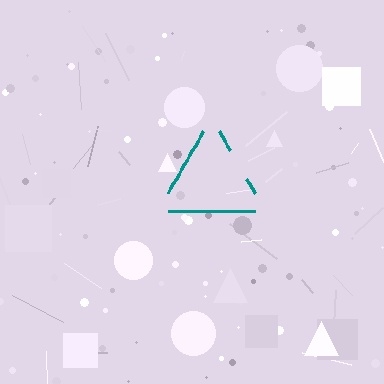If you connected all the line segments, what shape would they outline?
They would outline a triangle.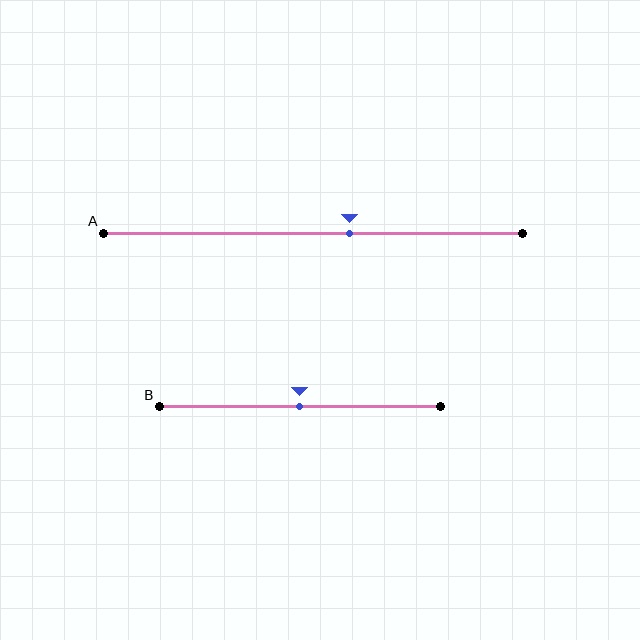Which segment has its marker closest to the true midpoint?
Segment B has its marker closest to the true midpoint.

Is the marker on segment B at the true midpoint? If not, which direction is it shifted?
Yes, the marker on segment B is at the true midpoint.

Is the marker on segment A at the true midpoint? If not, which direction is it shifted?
No, the marker on segment A is shifted to the right by about 9% of the segment length.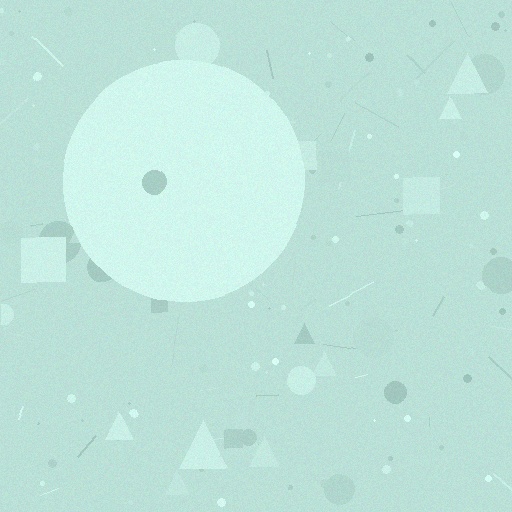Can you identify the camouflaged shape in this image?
The camouflaged shape is a circle.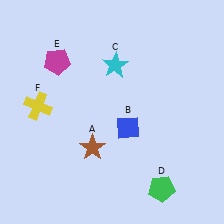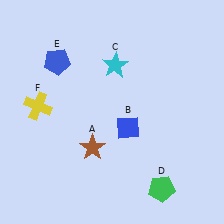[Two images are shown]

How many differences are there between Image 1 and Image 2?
There is 1 difference between the two images.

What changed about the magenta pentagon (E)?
In Image 1, E is magenta. In Image 2, it changed to blue.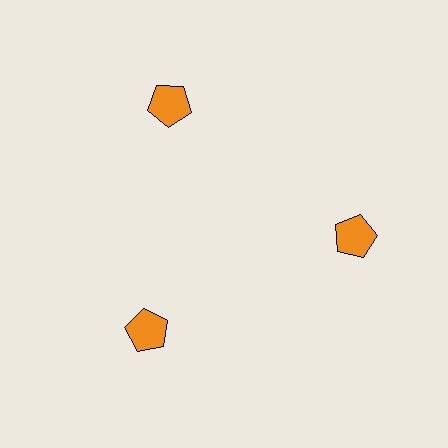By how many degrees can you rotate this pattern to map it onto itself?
The pattern maps onto itself every 120 degrees of rotation.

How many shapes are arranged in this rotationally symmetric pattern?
There are 3 shapes, arranged in 3 groups of 1.